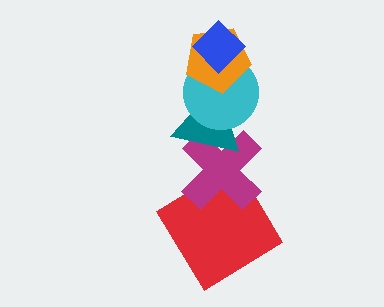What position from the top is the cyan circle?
The cyan circle is 3rd from the top.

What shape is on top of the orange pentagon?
The blue diamond is on top of the orange pentagon.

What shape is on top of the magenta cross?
The teal triangle is on top of the magenta cross.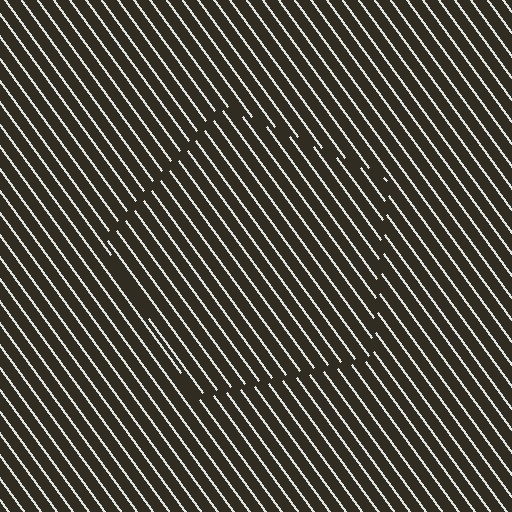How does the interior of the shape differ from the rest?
The interior of the shape contains the same grating, shifted by half a period — the contour is defined by the phase discontinuity where line-ends from the inner and outer gratings abut.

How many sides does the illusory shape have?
5 sides — the line-ends trace a pentagon.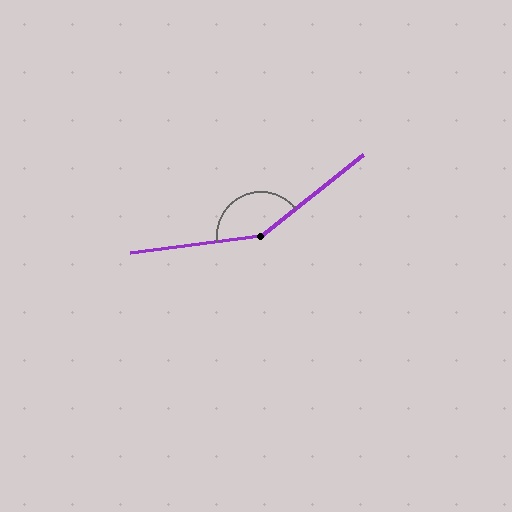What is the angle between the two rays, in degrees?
Approximately 149 degrees.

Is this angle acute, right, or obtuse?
It is obtuse.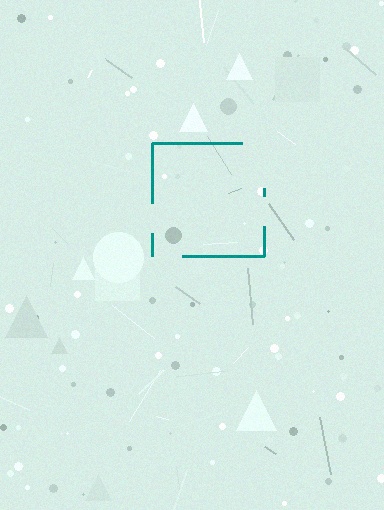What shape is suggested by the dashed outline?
The dashed outline suggests a square.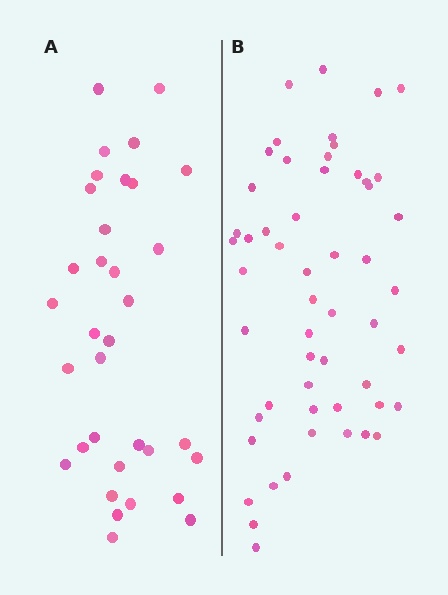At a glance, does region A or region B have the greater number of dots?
Region B (the right region) has more dots.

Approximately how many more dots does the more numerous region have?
Region B has approximately 20 more dots than region A.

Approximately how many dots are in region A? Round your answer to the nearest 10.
About 30 dots. (The exact count is 34, which rounds to 30.)